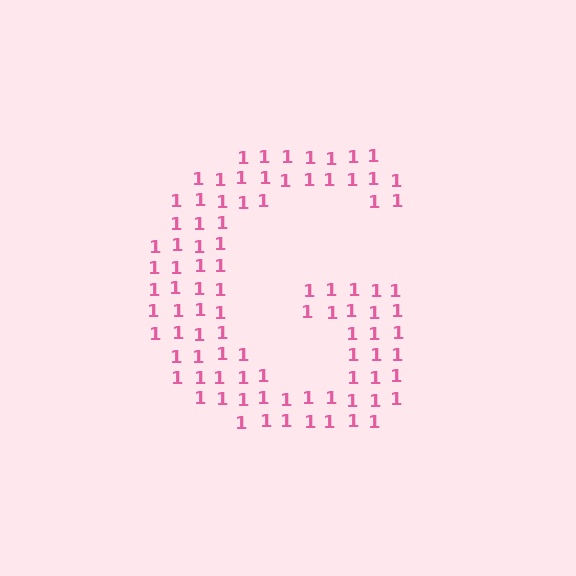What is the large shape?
The large shape is the letter G.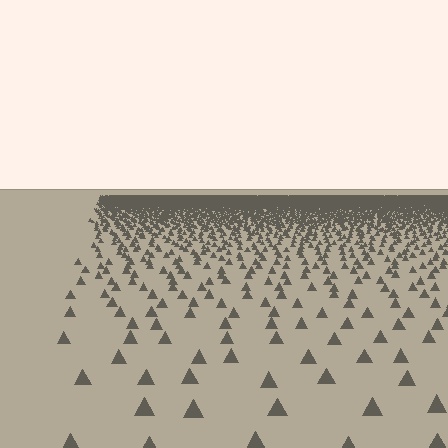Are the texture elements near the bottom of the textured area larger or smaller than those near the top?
Larger. Near the bottom, elements are closer to the viewer and appear at a bigger on-screen size.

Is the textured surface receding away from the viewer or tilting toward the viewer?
The surface is receding away from the viewer. Texture elements get smaller and denser toward the top.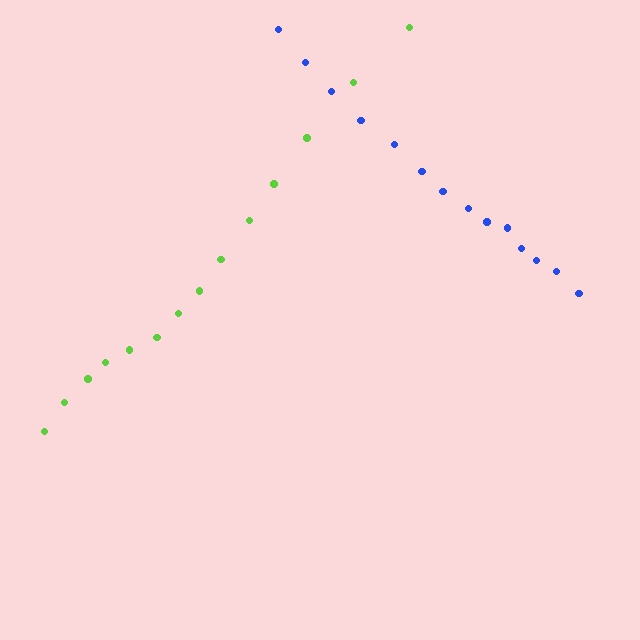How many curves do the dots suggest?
There are 2 distinct paths.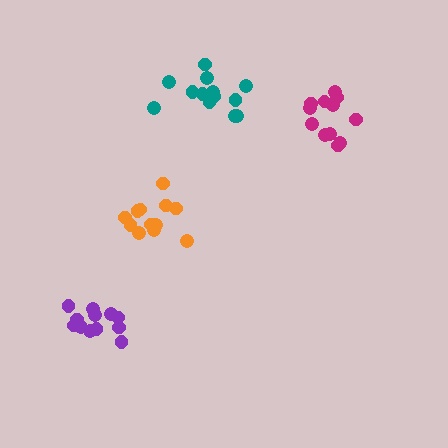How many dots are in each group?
Group 1: 12 dots, Group 2: 13 dots, Group 3: 12 dots, Group 4: 12 dots (49 total).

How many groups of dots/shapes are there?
There are 4 groups.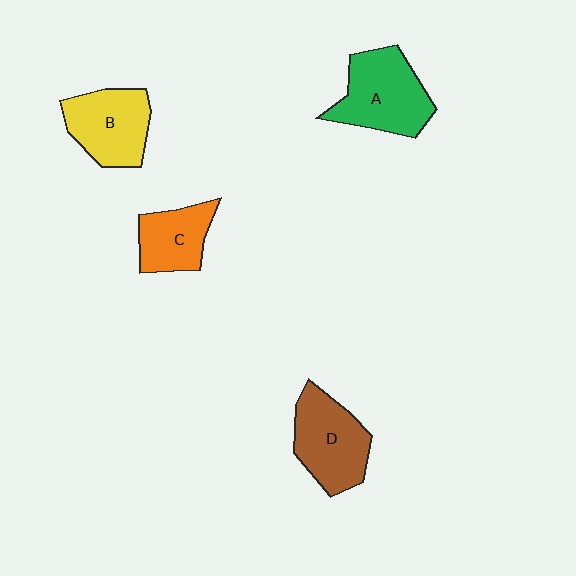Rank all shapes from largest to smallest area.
From largest to smallest: A (green), D (brown), B (yellow), C (orange).